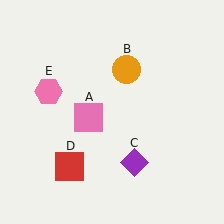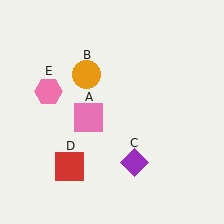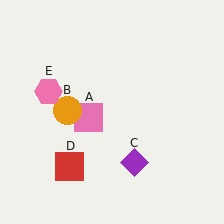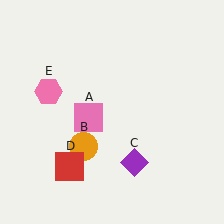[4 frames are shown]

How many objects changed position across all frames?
1 object changed position: orange circle (object B).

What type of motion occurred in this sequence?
The orange circle (object B) rotated counterclockwise around the center of the scene.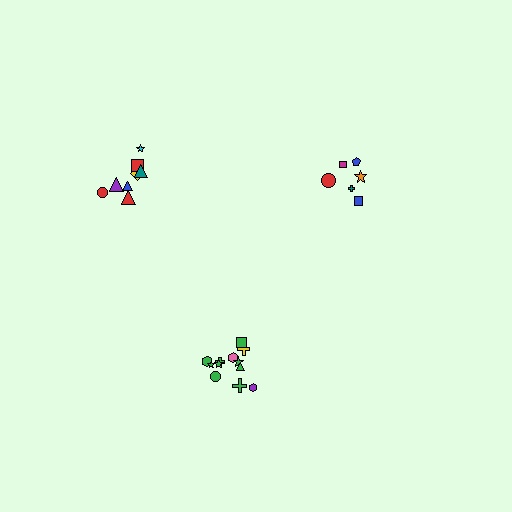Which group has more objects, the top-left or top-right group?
The top-left group.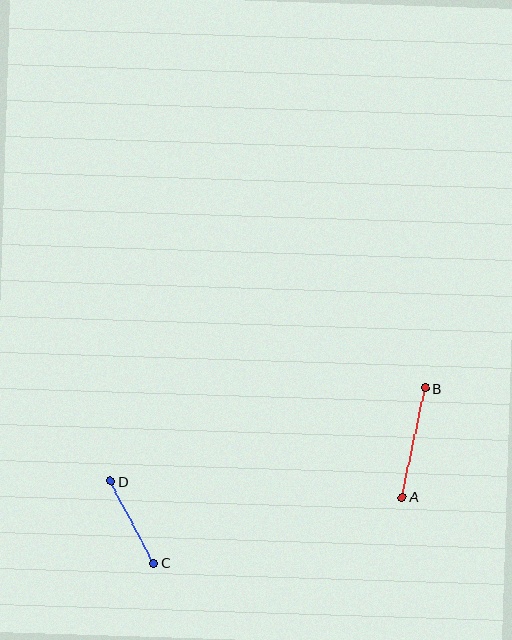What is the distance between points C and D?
The distance is approximately 93 pixels.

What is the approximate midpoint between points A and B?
The midpoint is at approximately (414, 442) pixels.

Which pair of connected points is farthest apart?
Points A and B are farthest apart.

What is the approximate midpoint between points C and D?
The midpoint is at approximately (132, 522) pixels.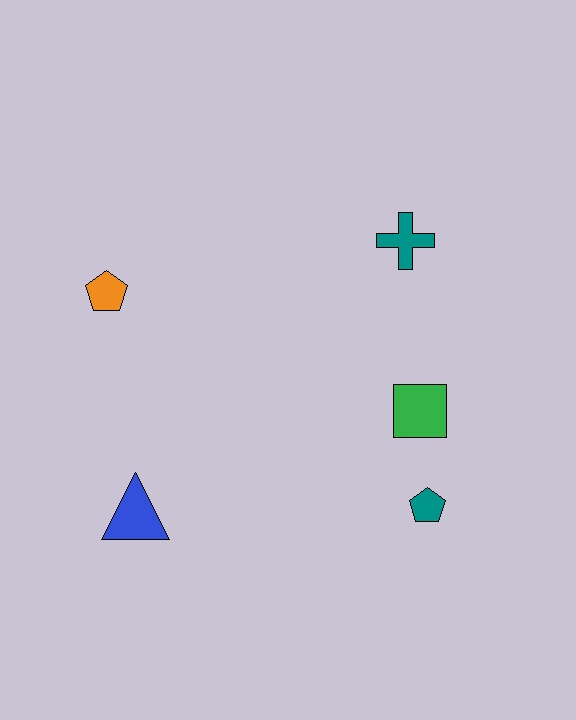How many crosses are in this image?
There is 1 cross.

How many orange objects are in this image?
There is 1 orange object.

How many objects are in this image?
There are 5 objects.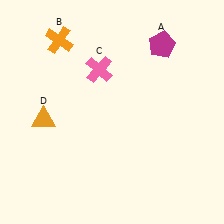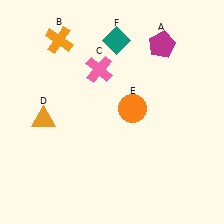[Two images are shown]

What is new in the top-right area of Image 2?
A teal diamond (F) was added in the top-right area of Image 2.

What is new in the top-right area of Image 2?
An orange circle (E) was added in the top-right area of Image 2.